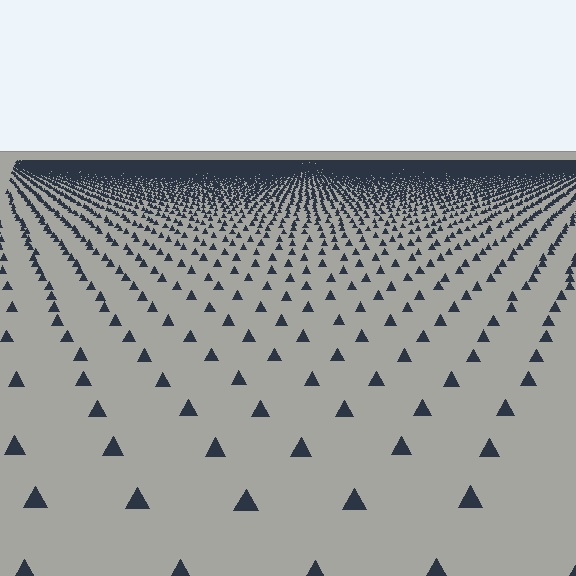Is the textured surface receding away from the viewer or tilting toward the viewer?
The surface is receding away from the viewer. Texture elements get smaller and denser toward the top.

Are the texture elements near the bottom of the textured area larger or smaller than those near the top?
Larger. Near the bottom, elements are closer to the viewer and appear at a bigger on-screen size.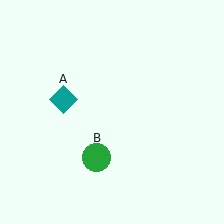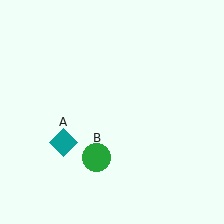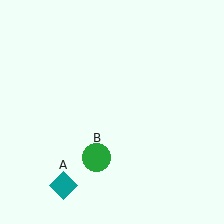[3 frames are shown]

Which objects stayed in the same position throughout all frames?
Green circle (object B) remained stationary.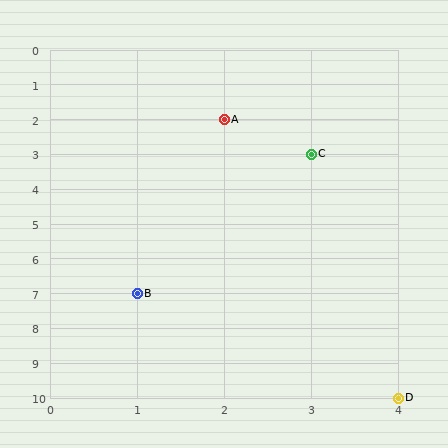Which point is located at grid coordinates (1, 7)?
Point B is at (1, 7).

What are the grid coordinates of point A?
Point A is at grid coordinates (2, 2).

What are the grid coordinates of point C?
Point C is at grid coordinates (3, 3).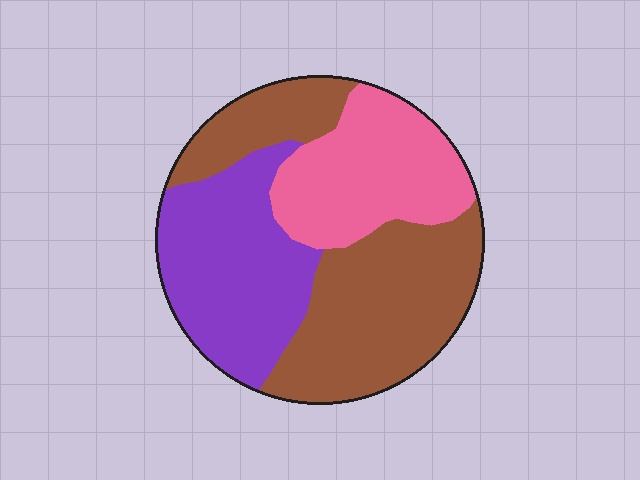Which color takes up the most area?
Brown, at roughly 45%.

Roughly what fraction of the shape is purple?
Purple covers about 30% of the shape.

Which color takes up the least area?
Pink, at roughly 25%.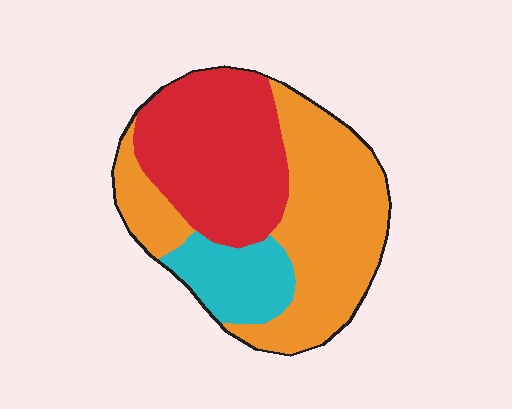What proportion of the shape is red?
Red covers around 35% of the shape.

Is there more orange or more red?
Orange.